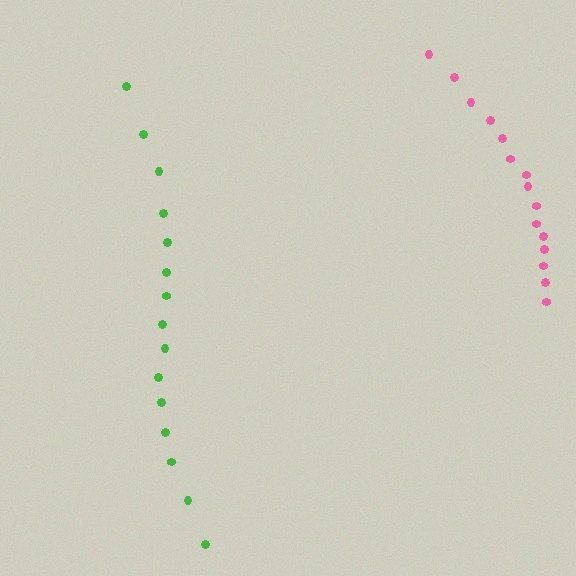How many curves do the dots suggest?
There are 2 distinct paths.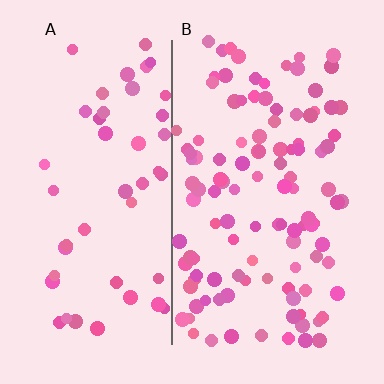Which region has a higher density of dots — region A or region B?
B (the right).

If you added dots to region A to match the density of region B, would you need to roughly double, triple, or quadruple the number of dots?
Approximately double.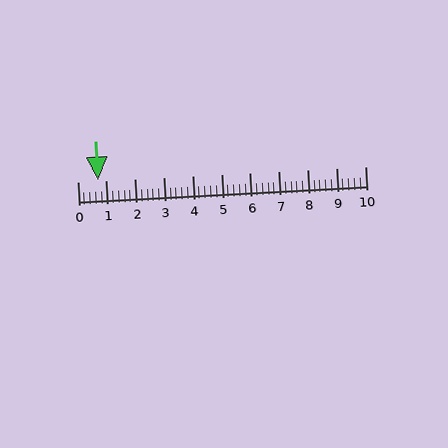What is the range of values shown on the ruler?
The ruler shows values from 0 to 10.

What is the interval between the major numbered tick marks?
The major tick marks are spaced 1 units apart.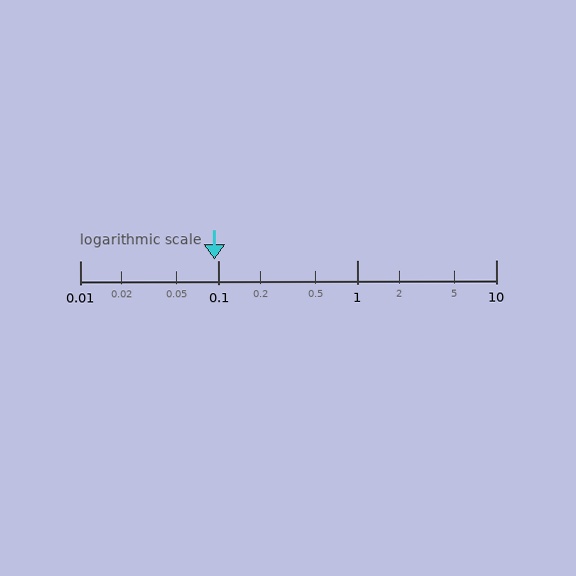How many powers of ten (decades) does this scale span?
The scale spans 3 decades, from 0.01 to 10.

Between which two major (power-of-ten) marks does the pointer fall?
The pointer is between 0.01 and 0.1.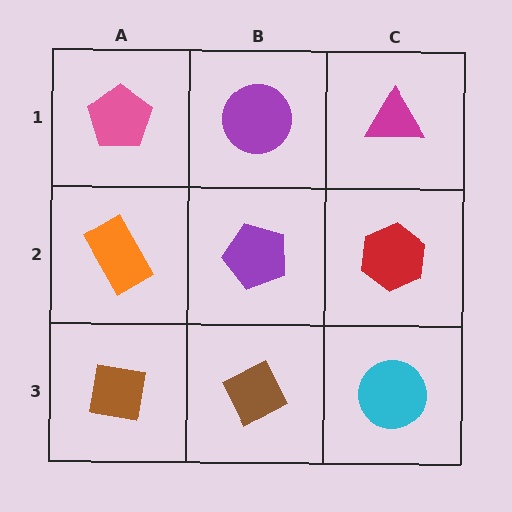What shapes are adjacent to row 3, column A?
An orange rectangle (row 2, column A), a brown diamond (row 3, column B).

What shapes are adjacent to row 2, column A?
A pink pentagon (row 1, column A), a brown square (row 3, column A), a purple pentagon (row 2, column B).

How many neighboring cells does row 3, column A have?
2.